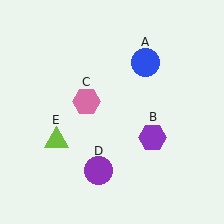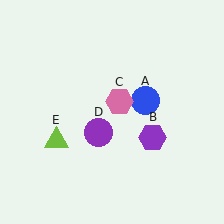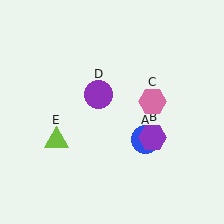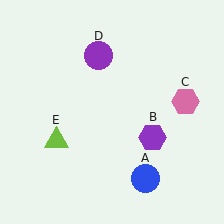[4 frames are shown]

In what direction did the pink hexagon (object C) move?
The pink hexagon (object C) moved right.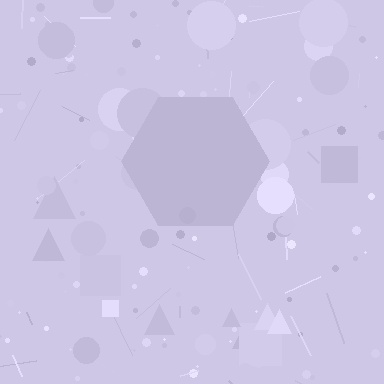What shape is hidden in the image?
A hexagon is hidden in the image.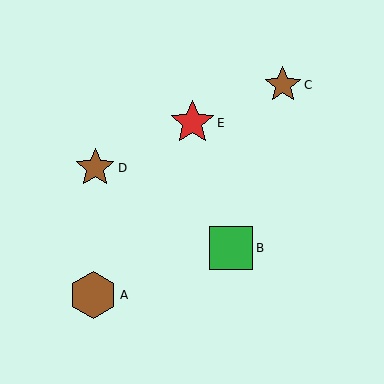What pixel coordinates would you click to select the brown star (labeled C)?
Click at (283, 85) to select the brown star C.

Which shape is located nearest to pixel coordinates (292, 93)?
The brown star (labeled C) at (283, 85) is nearest to that location.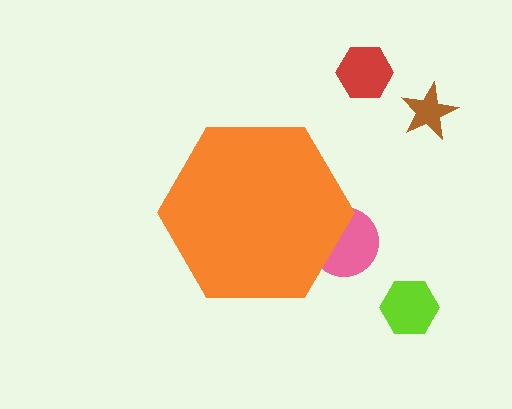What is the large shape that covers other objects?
An orange hexagon.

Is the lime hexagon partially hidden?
No, the lime hexagon is fully visible.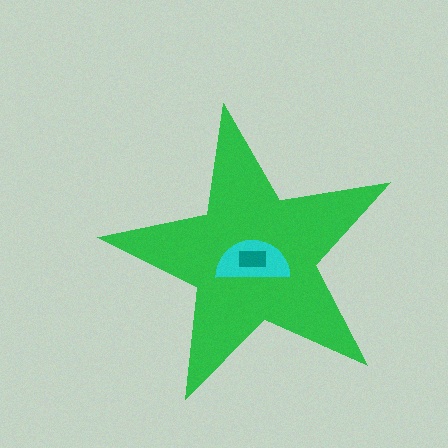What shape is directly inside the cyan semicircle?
The teal rectangle.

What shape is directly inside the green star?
The cyan semicircle.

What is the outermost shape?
The green star.